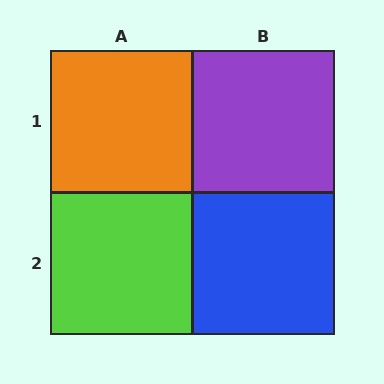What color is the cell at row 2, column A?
Lime.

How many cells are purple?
1 cell is purple.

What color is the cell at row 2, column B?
Blue.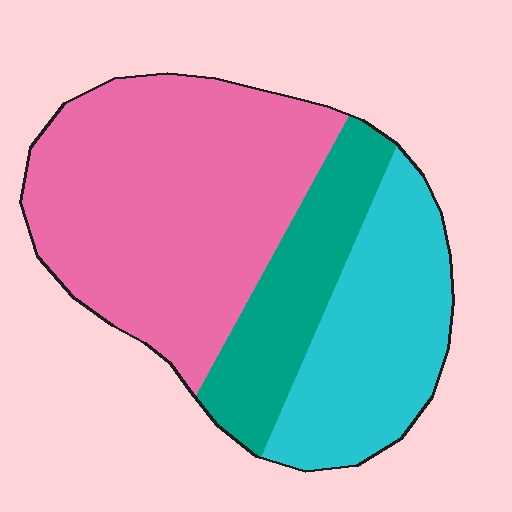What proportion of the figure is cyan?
Cyan covers roughly 30% of the figure.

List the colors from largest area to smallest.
From largest to smallest: pink, cyan, teal.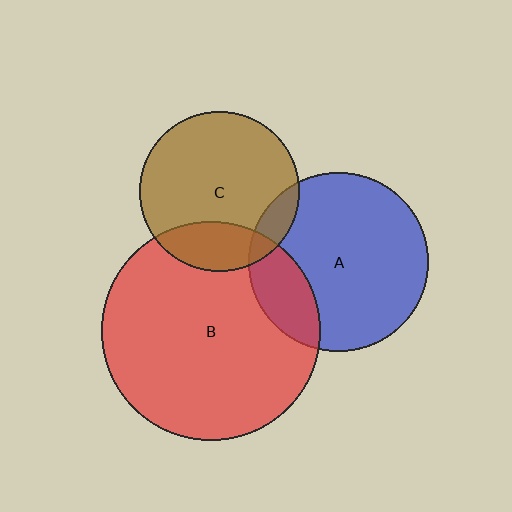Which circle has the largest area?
Circle B (red).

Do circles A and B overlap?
Yes.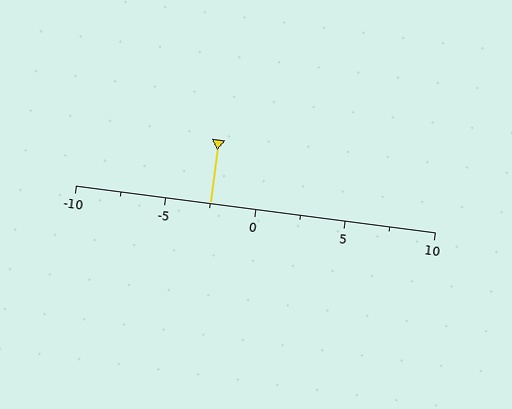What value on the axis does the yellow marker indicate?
The marker indicates approximately -2.5.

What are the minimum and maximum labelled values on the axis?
The axis runs from -10 to 10.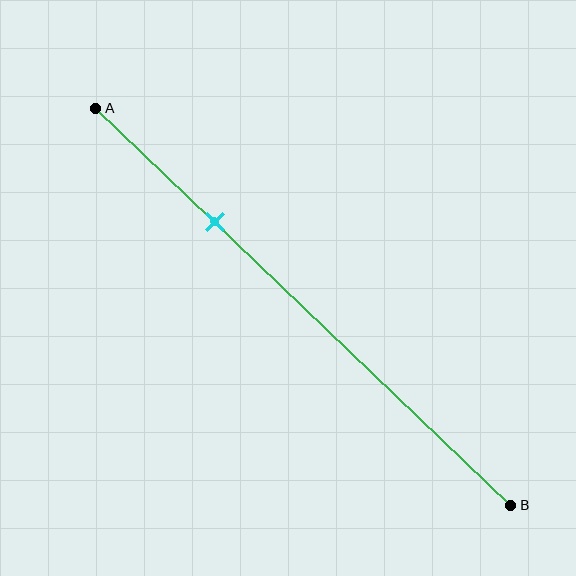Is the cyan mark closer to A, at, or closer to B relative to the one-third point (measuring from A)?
The cyan mark is closer to point A than the one-third point of segment AB.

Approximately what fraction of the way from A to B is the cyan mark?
The cyan mark is approximately 30% of the way from A to B.